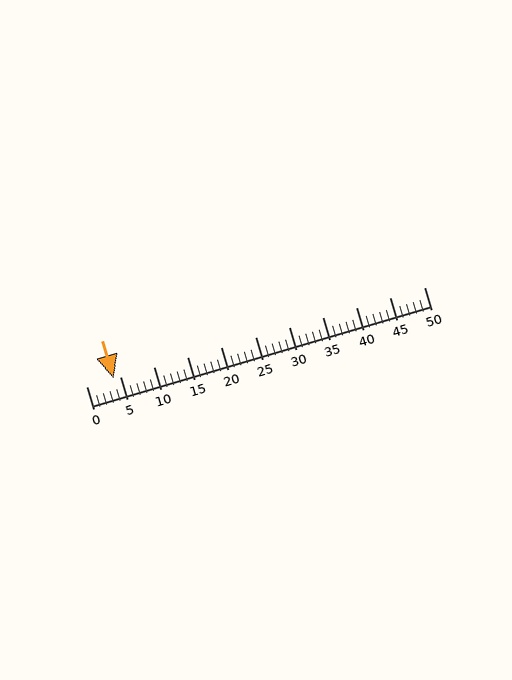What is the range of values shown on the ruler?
The ruler shows values from 0 to 50.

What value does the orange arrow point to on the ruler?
The orange arrow points to approximately 4.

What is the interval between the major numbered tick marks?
The major tick marks are spaced 5 units apart.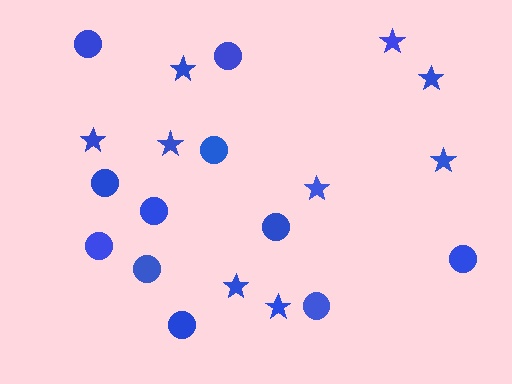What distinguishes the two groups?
There are 2 groups: one group of circles (11) and one group of stars (9).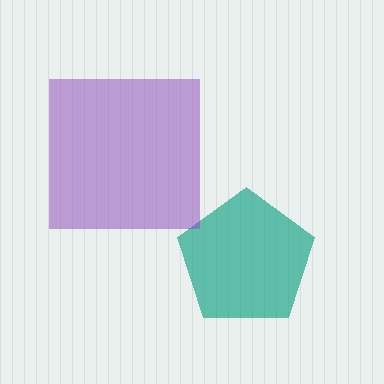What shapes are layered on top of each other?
The layered shapes are: a teal pentagon, a purple square.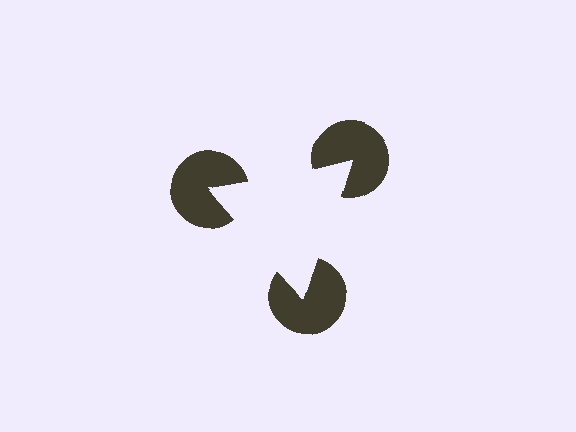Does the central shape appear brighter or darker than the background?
It typically appears slightly brighter than the background, even though no actual brightness change is drawn.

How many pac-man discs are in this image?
There are 3 — one at each vertex of the illusory triangle.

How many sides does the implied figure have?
3 sides.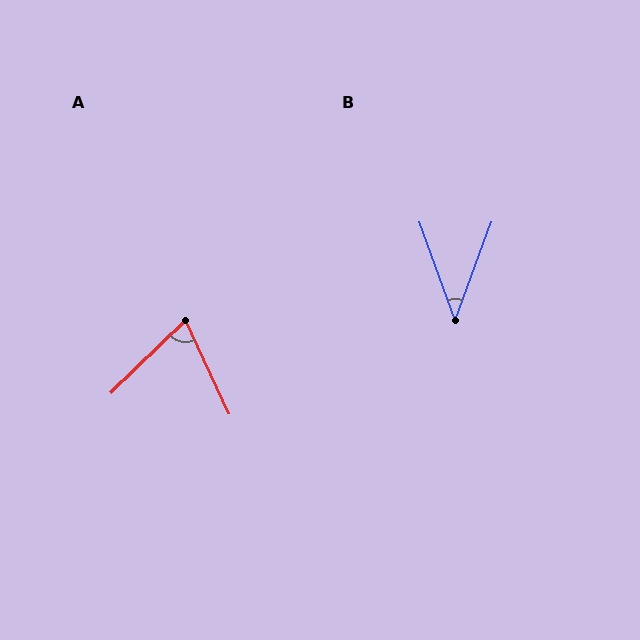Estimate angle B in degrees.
Approximately 40 degrees.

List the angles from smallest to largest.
B (40°), A (71°).